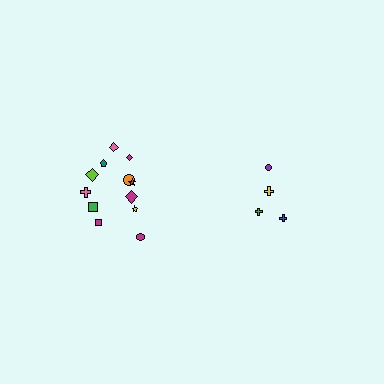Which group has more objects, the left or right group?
The left group.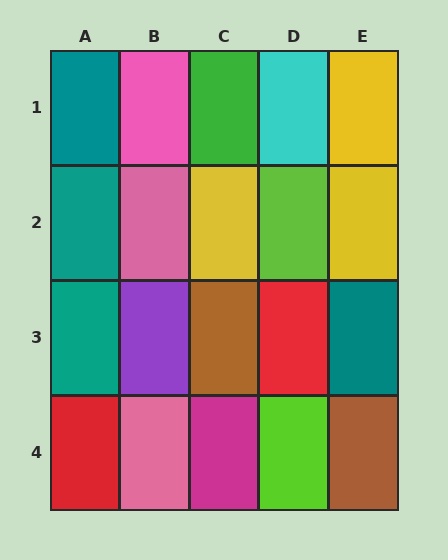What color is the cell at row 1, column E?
Yellow.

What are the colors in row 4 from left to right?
Red, pink, magenta, lime, brown.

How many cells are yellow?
3 cells are yellow.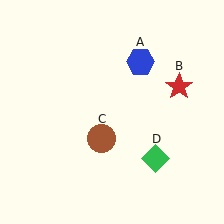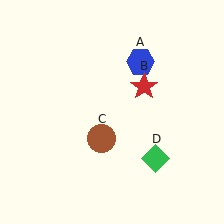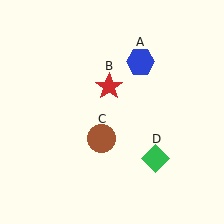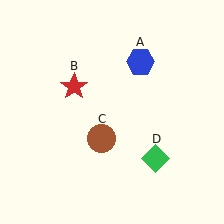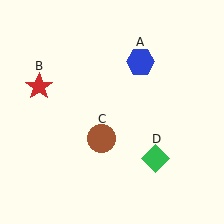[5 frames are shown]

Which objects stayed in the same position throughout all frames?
Blue hexagon (object A) and brown circle (object C) and green diamond (object D) remained stationary.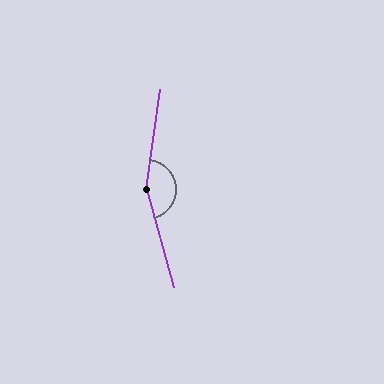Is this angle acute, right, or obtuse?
It is obtuse.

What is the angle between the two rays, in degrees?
Approximately 157 degrees.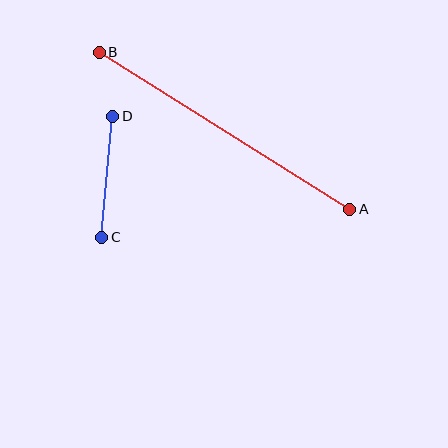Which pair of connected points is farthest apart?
Points A and B are farthest apart.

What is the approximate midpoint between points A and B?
The midpoint is at approximately (224, 131) pixels.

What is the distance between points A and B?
The distance is approximately 296 pixels.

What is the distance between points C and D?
The distance is approximately 122 pixels.